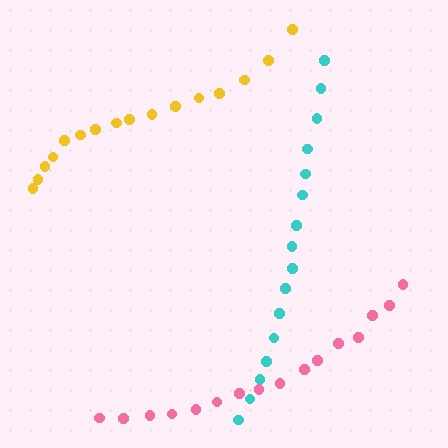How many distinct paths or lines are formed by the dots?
There are 3 distinct paths.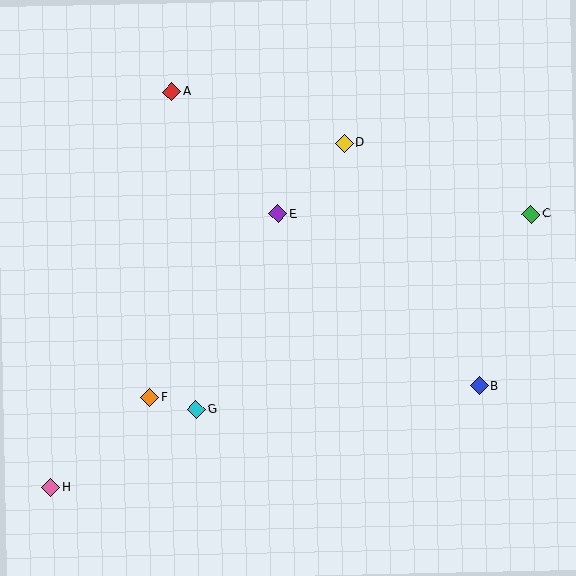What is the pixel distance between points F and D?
The distance between F and D is 320 pixels.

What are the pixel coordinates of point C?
Point C is at (531, 214).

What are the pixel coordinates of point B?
Point B is at (479, 386).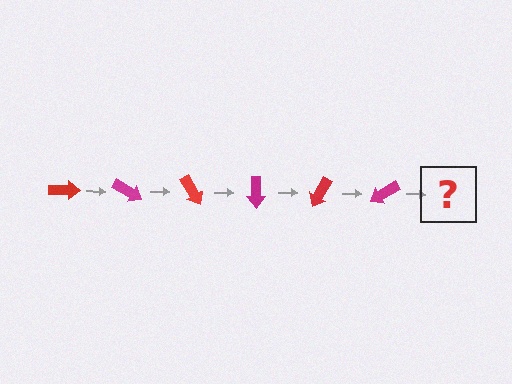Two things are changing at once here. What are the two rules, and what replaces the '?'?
The two rules are that it rotates 30 degrees each step and the color cycles through red and magenta. The '?' should be a red arrow, rotated 180 degrees from the start.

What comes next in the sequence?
The next element should be a red arrow, rotated 180 degrees from the start.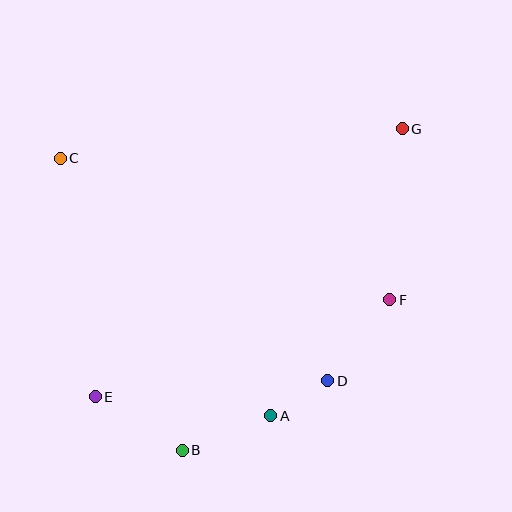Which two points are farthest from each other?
Points E and G are farthest from each other.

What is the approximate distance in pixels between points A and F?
The distance between A and F is approximately 166 pixels.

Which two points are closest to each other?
Points A and D are closest to each other.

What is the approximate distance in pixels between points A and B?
The distance between A and B is approximately 95 pixels.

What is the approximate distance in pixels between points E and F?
The distance between E and F is approximately 310 pixels.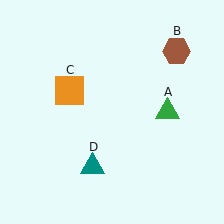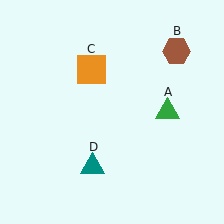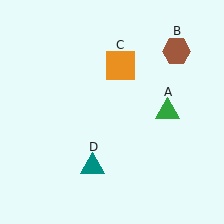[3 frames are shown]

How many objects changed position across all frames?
1 object changed position: orange square (object C).